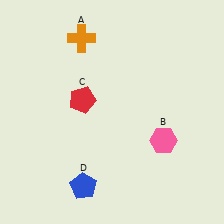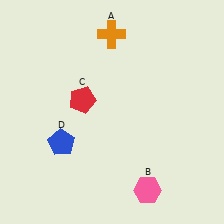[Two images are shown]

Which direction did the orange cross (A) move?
The orange cross (A) moved right.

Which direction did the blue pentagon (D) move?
The blue pentagon (D) moved up.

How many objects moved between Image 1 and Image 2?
3 objects moved between the two images.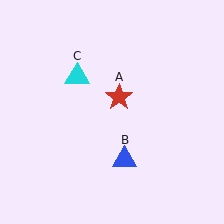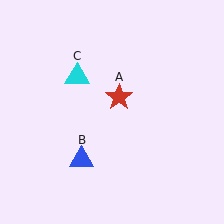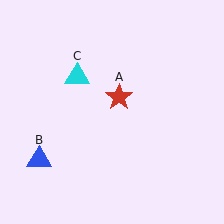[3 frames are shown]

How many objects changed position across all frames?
1 object changed position: blue triangle (object B).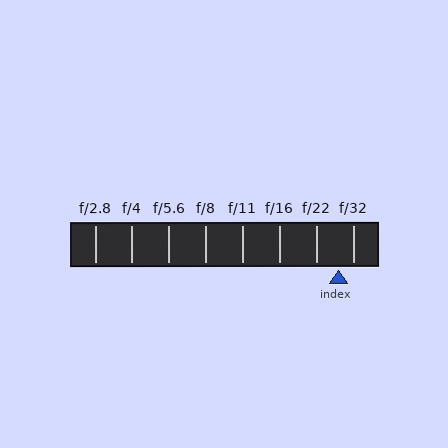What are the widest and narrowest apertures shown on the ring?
The widest aperture shown is f/2.8 and the narrowest is f/32.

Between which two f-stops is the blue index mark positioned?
The index mark is between f/22 and f/32.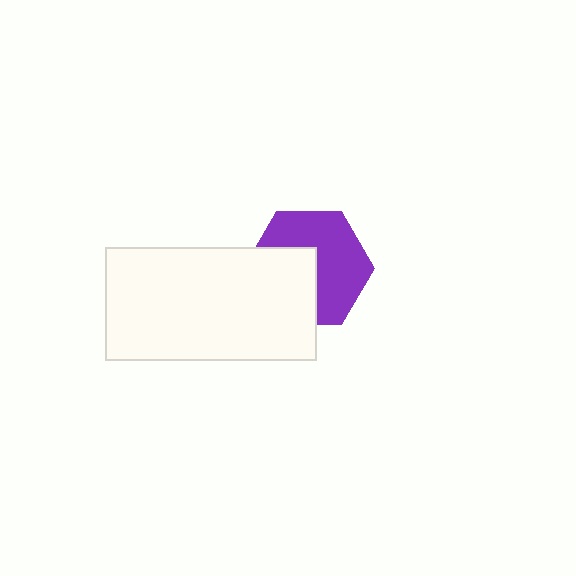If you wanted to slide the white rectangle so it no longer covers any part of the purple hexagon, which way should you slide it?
Slide it toward the lower-left — that is the most direct way to separate the two shapes.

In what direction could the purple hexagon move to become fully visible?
The purple hexagon could move toward the upper-right. That would shift it out from behind the white rectangle entirely.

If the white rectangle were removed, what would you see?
You would see the complete purple hexagon.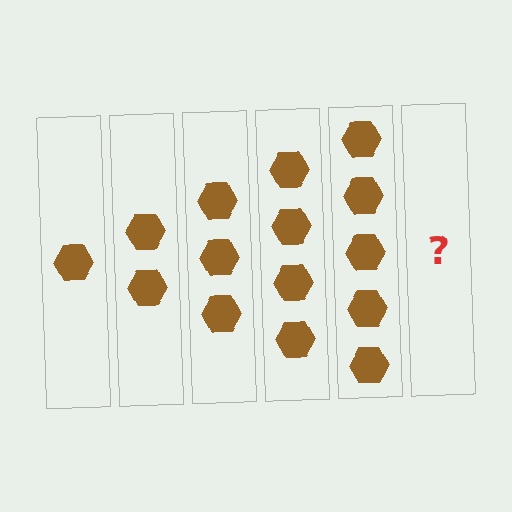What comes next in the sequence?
The next element should be 6 hexagons.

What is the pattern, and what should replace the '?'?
The pattern is that each step adds one more hexagon. The '?' should be 6 hexagons.